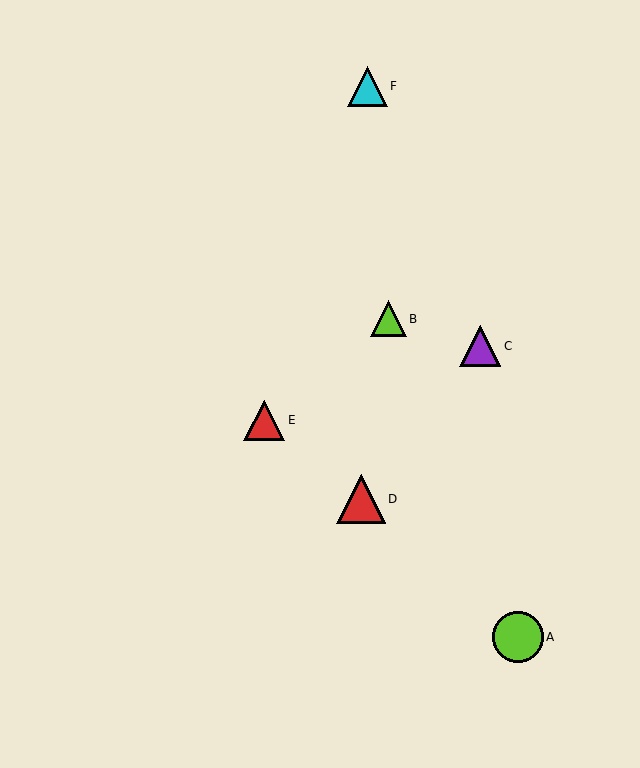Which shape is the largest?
The lime circle (labeled A) is the largest.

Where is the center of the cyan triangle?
The center of the cyan triangle is at (367, 86).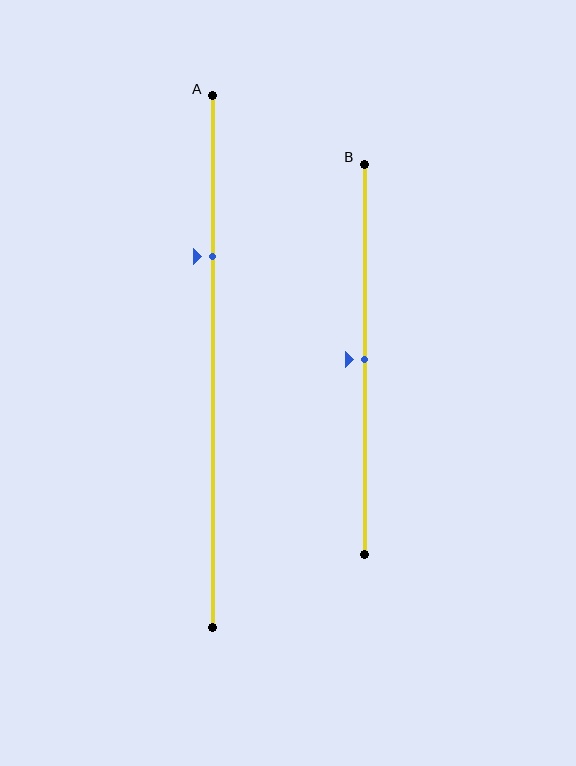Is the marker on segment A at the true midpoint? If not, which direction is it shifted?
No, the marker on segment A is shifted upward by about 20% of the segment length.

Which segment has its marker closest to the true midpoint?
Segment B has its marker closest to the true midpoint.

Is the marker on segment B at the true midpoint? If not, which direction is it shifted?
Yes, the marker on segment B is at the true midpoint.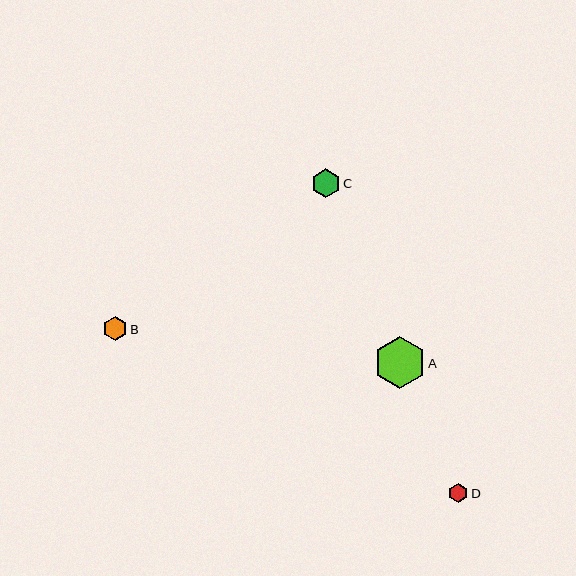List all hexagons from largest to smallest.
From largest to smallest: A, C, B, D.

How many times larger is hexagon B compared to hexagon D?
Hexagon B is approximately 1.2 times the size of hexagon D.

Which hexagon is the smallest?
Hexagon D is the smallest with a size of approximately 19 pixels.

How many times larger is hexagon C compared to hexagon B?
Hexagon C is approximately 1.2 times the size of hexagon B.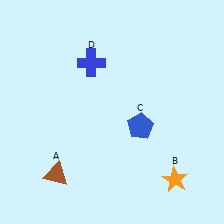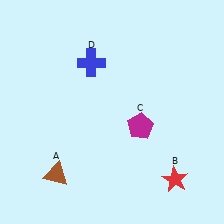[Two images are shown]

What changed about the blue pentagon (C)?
In Image 1, C is blue. In Image 2, it changed to magenta.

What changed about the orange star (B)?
In Image 1, B is orange. In Image 2, it changed to red.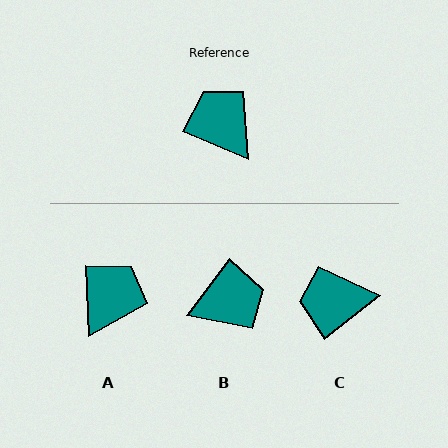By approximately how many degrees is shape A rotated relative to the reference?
Approximately 65 degrees clockwise.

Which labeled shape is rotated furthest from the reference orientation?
B, about 104 degrees away.